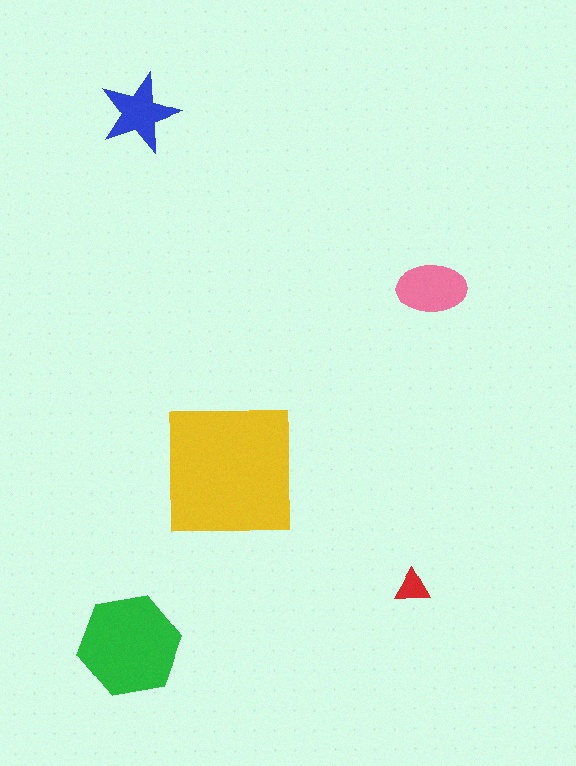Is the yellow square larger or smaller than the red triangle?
Larger.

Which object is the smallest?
The red triangle.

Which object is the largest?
The yellow square.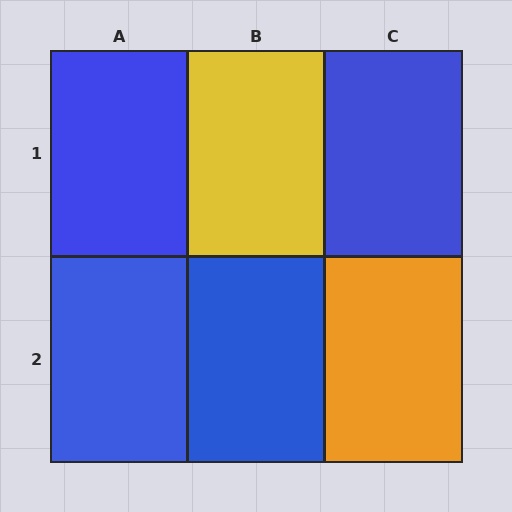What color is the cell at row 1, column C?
Blue.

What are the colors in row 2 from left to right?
Blue, blue, orange.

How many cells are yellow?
1 cell is yellow.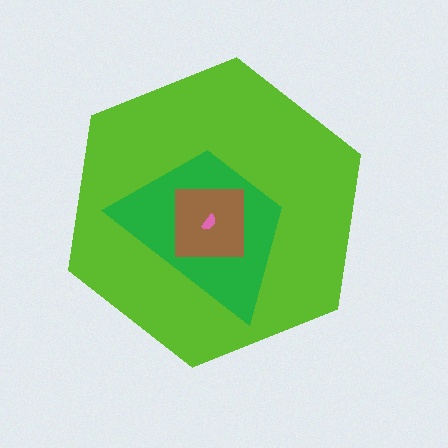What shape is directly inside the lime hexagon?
The green trapezoid.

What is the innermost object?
The pink semicircle.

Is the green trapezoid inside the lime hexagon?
Yes.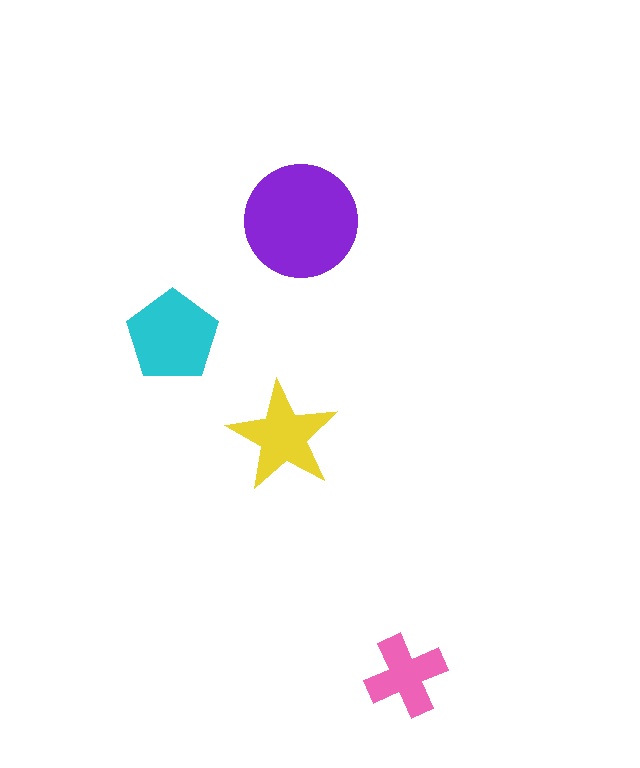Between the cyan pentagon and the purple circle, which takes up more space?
The purple circle.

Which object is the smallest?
The pink cross.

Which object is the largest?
The purple circle.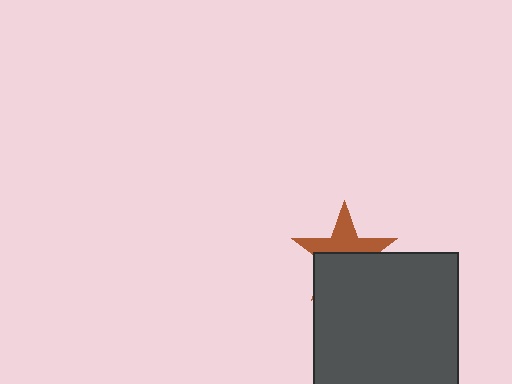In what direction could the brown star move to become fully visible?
The brown star could move up. That would shift it out from behind the dark gray square entirely.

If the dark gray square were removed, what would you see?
You would see the complete brown star.